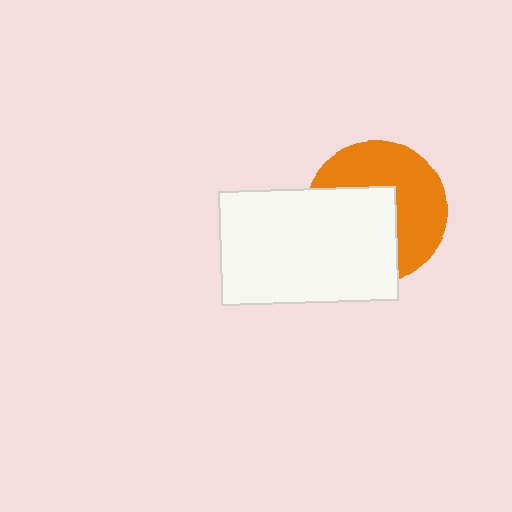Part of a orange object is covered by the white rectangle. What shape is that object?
It is a circle.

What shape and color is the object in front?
The object in front is a white rectangle.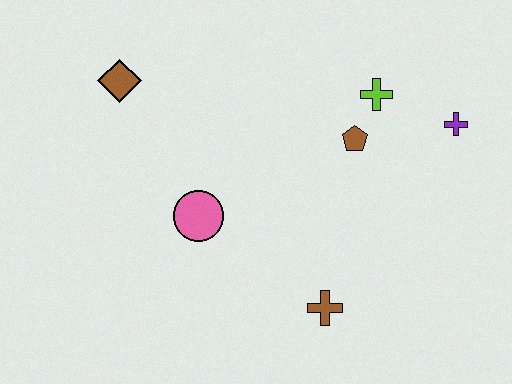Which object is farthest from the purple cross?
The brown diamond is farthest from the purple cross.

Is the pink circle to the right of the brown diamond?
Yes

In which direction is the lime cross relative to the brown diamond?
The lime cross is to the right of the brown diamond.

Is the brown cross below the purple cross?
Yes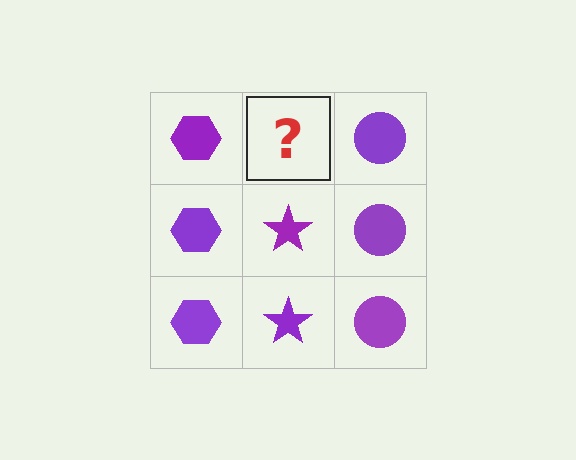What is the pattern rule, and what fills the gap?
The rule is that each column has a consistent shape. The gap should be filled with a purple star.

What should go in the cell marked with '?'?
The missing cell should contain a purple star.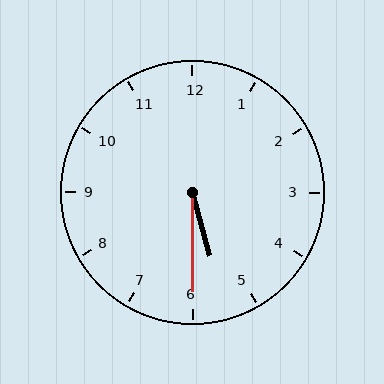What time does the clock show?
5:30.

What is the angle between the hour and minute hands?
Approximately 15 degrees.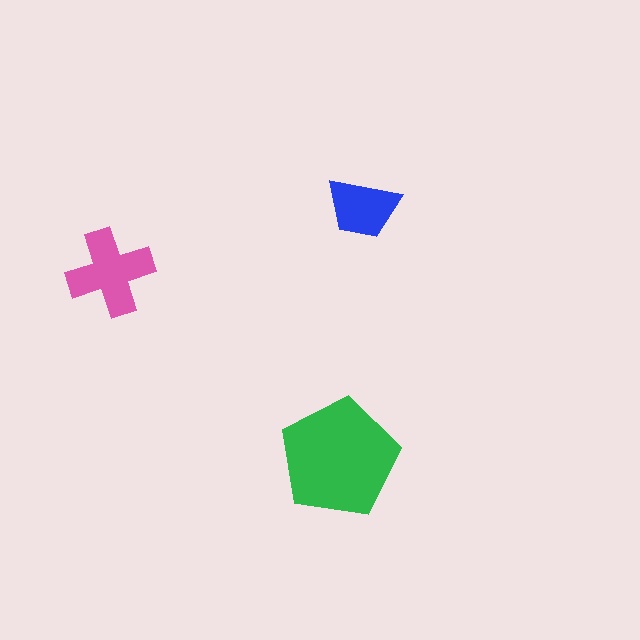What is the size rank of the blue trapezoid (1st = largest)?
3rd.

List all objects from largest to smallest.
The green pentagon, the pink cross, the blue trapezoid.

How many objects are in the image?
There are 3 objects in the image.